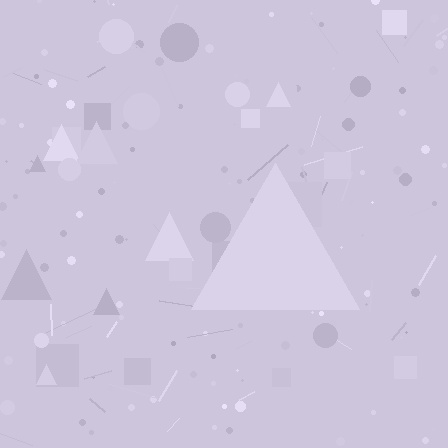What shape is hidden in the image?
A triangle is hidden in the image.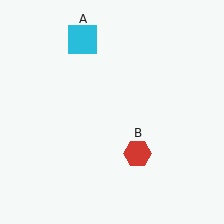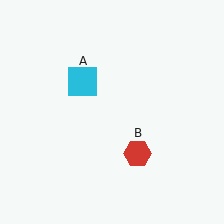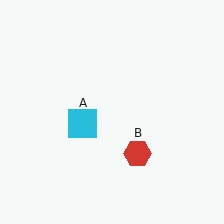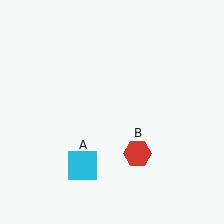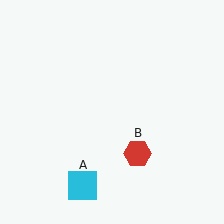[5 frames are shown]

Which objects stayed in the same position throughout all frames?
Red hexagon (object B) remained stationary.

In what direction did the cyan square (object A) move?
The cyan square (object A) moved down.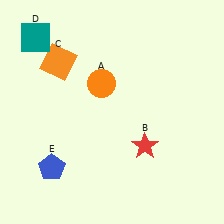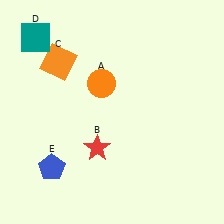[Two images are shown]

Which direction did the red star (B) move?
The red star (B) moved left.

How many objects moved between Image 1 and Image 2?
1 object moved between the two images.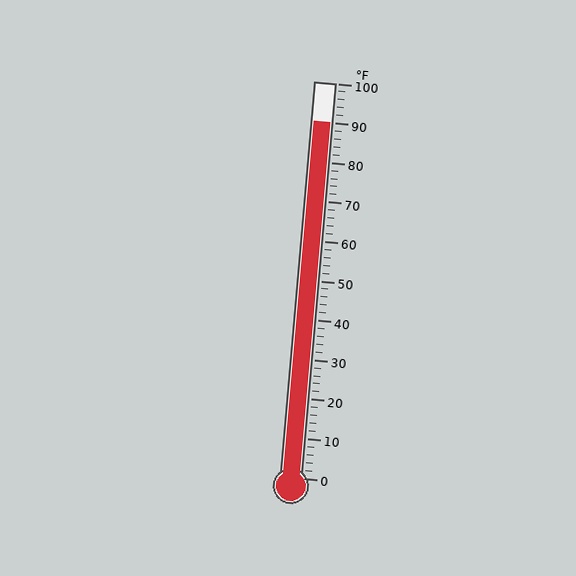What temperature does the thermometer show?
The thermometer shows approximately 90°F.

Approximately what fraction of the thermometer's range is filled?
The thermometer is filled to approximately 90% of its range.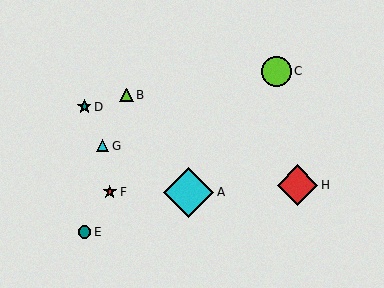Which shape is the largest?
The cyan diamond (labeled A) is the largest.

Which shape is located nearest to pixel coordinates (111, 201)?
The red star (labeled F) at (110, 192) is nearest to that location.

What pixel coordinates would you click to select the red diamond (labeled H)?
Click at (298, 185) to select the red diamond H.